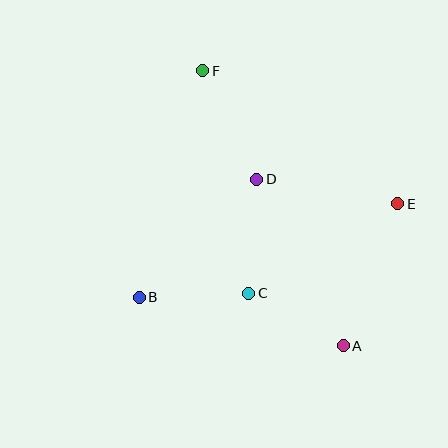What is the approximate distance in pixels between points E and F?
The distance between E and F is approximately 236 pixels.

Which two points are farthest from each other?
Points A and F are farthest from each other.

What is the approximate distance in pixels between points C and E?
The distance between C and E is approximately 174 pixels.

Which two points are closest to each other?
Points A and C are closest to each other.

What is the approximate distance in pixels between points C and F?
The distance between C and F is approximately 227 pixels.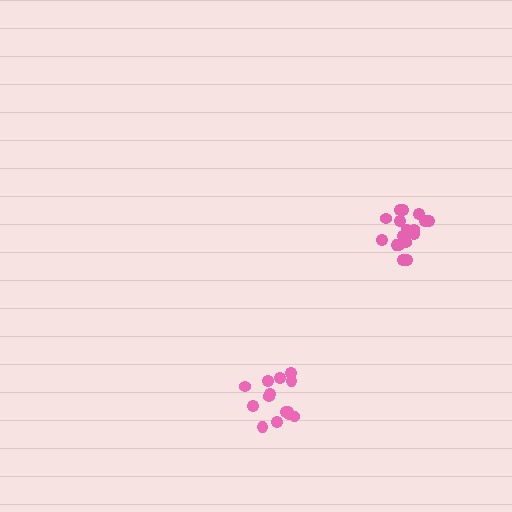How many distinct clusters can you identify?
There are 2 distinct clusters.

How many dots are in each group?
Group 1: 17 dots, Group 2: 14 dots (31 total).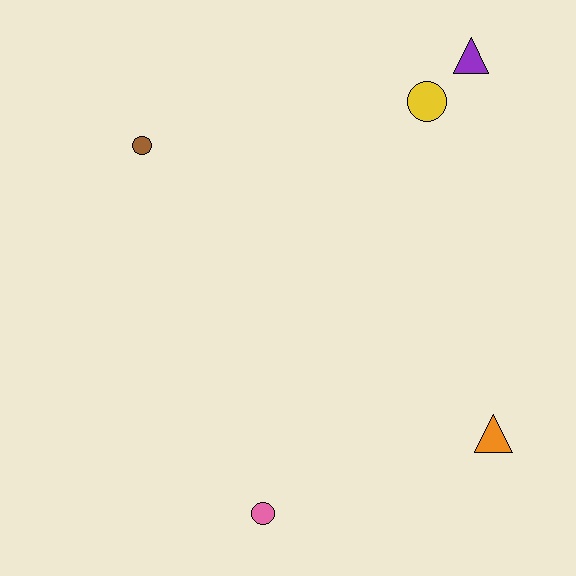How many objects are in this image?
There are 5 objects.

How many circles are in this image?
There are 3 circles.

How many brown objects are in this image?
There is 1 brown object.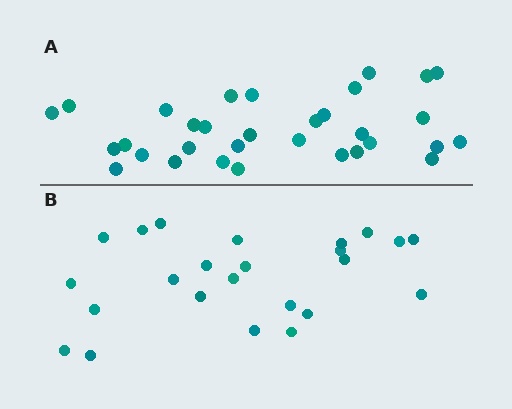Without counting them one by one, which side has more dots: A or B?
Region A (the top region) has more dots.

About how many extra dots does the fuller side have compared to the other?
Region A has roughly 8 or so more dots than region B.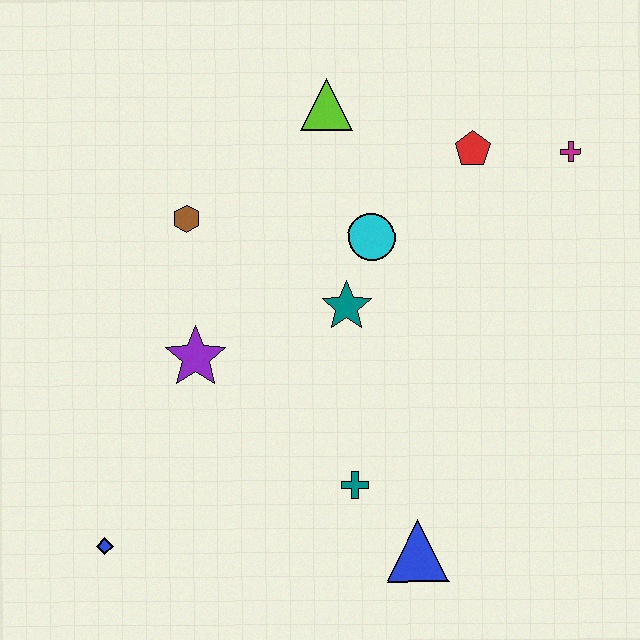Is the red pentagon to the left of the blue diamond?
No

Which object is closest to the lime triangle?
The cyan circle is closest to the lime triangle.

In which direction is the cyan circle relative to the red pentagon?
The cyan circle is to the left of the red pentagon.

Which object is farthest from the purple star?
The magenta cross is farthest from the purple star.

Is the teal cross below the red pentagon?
Yes